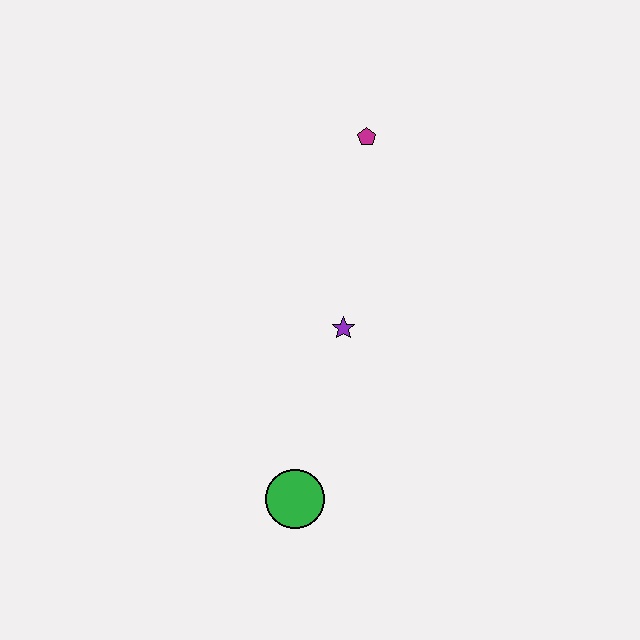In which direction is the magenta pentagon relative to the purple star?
The magenta pentagon is above the purple star.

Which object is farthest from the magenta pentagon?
The green circle is farthest from the magenta pentagon.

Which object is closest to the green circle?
The purple star is closest to the green circle.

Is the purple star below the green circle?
No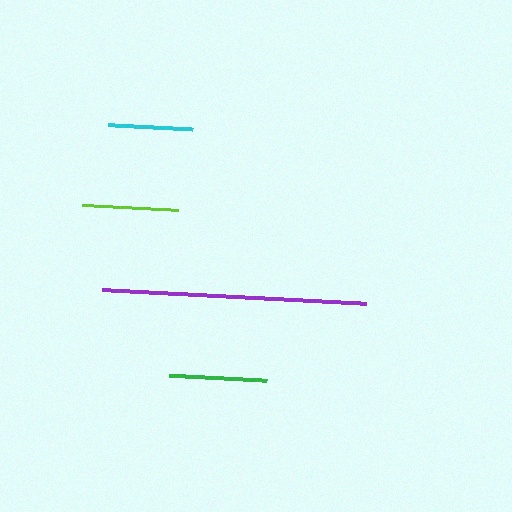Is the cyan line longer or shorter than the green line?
The green line is longer than the cyan line.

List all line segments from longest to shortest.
From longest to shortest: purple, green, lime, cyan.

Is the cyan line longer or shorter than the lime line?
The lime line is longer than the cyan line.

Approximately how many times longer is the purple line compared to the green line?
The purple line is approximately 2.7 times the length of the green line.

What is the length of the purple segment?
The purple segment is approximately 264 pixels long.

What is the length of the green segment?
The green segment is approximately 98 pixels long.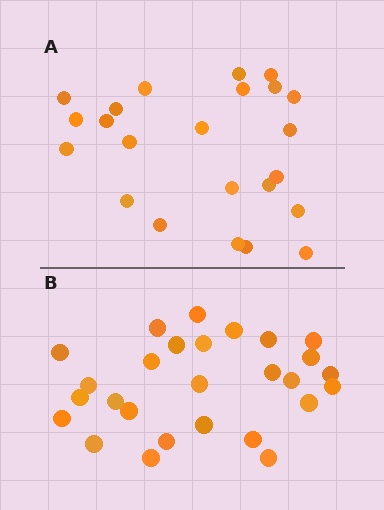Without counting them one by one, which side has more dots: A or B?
Region B (the bottom region) has more dots.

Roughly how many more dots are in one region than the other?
Region B has about 4 more dots than region A.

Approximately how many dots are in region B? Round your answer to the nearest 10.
About 30 dots. (The exact count is 27, which rounds to 30.)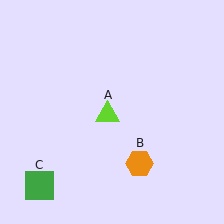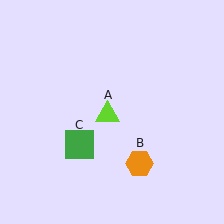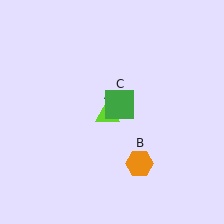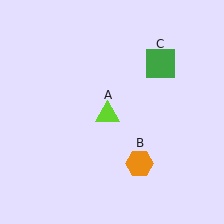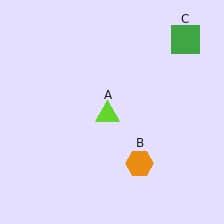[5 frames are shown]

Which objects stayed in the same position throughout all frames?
Lime triangle (object A) and orange hexagon (object B) remained stationary.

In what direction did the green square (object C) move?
The green square (object C) moved up and to the right.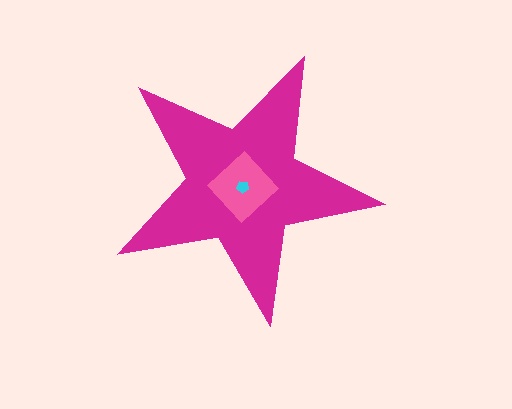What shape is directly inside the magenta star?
The pink diamond.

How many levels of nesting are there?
3.